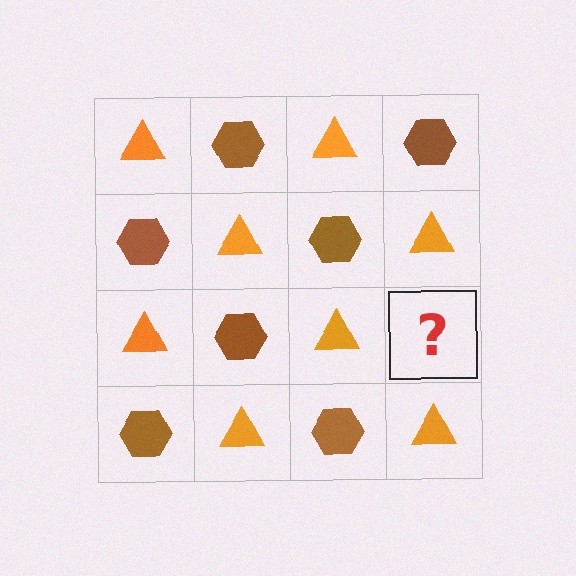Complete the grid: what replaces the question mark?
The question mark should be replaced with a brown hexagon.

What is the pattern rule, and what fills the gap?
The rule is that it alternates orange triangle and brown hexagon in a checkerboard pattern. The gap should be filled with a brown hexagon.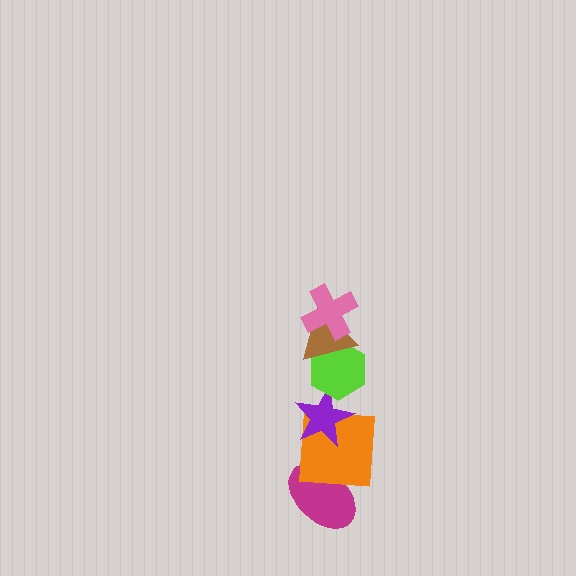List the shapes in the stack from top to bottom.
From top to bottom: the pink cross, the brown triangle, the lime hexagon, the purple star, the orange square, the magenta ellipse.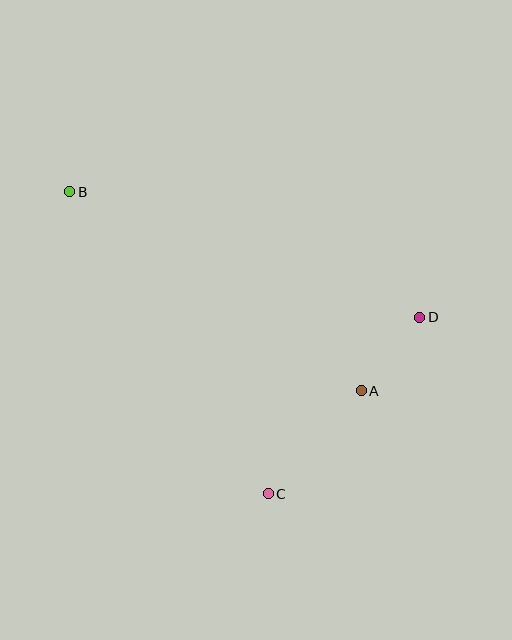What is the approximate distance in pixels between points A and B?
The distance between A and B is approximately 353 pixels.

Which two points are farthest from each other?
Points B and D are farthest from each other.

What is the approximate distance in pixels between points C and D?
The distance between C and D is approximately 232 pixels.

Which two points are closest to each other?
Points A and D are closest to each other.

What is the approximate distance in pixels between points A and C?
The distance between A and C is approximately 139 pixels.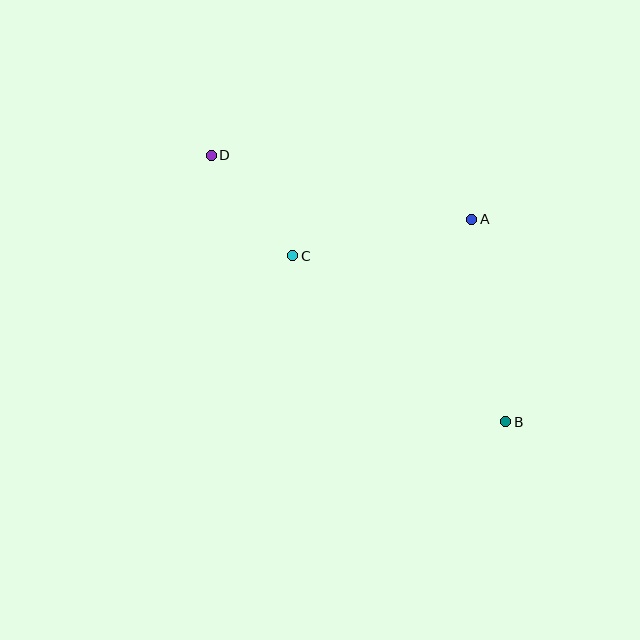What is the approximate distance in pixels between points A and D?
The distance between A and D is approximately 268 pixels.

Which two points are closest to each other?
Points C and D are closest to each other.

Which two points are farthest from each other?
Points B and D are farthest from each other.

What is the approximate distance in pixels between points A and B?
The distance between A and B is approximately 205 pixels.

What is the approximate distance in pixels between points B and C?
The distance between B and C is approximately 270 pixels.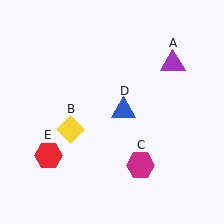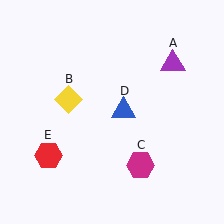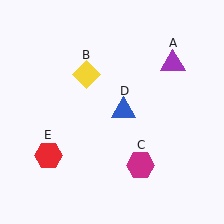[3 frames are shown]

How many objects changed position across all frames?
1 object changed position: yellow diamond (object B).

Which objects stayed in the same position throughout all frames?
Purple triangle (object A) and magenta hexagon (object C) and blue triangle (object D) and red hexagon (object E) remained stationary.